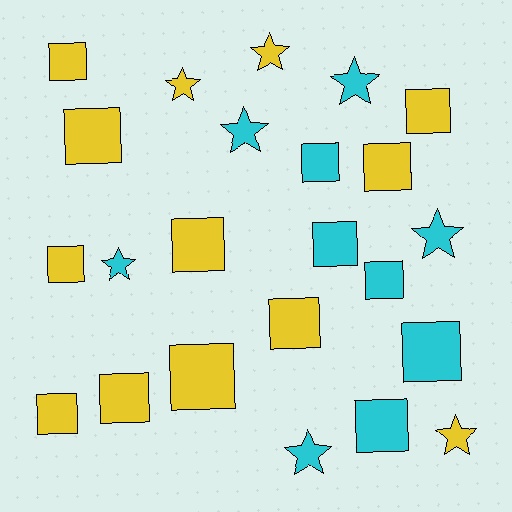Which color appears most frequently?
Yellow, with 13 objects.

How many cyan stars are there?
There are 5 cyan stars.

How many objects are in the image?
There are 23 objects.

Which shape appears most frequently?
Square, with 15 objects.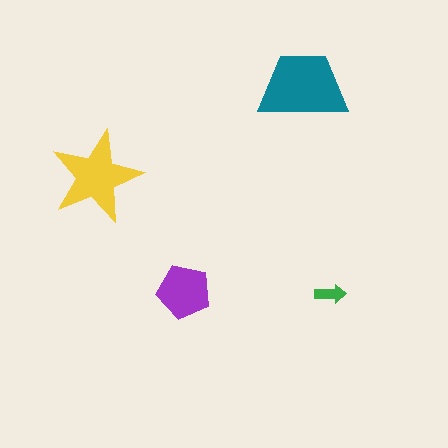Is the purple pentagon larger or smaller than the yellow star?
Smaller.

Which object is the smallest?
The green arrow.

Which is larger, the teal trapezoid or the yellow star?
The teal trapezoid.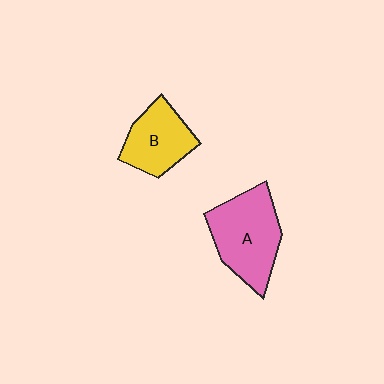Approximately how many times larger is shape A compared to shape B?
Approximately 1.4 times.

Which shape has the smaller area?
Shape B (yellow).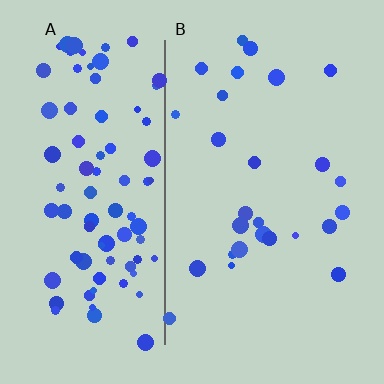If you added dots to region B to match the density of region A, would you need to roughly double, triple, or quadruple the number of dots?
Approximately triple.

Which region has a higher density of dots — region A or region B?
A (the left).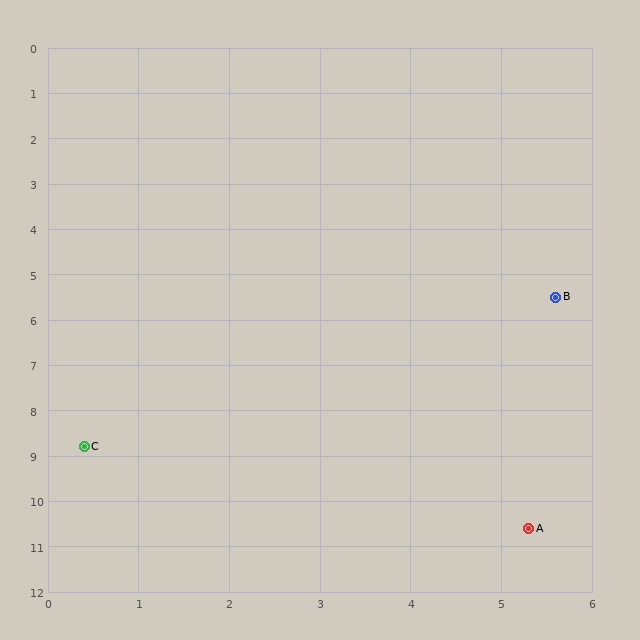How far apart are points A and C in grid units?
Points A and C are about 5.2 grid units apart.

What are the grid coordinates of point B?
Point B is at approximately (5.6, 5.5).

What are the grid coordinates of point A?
Point A is at approximately (5.3, 10.6).